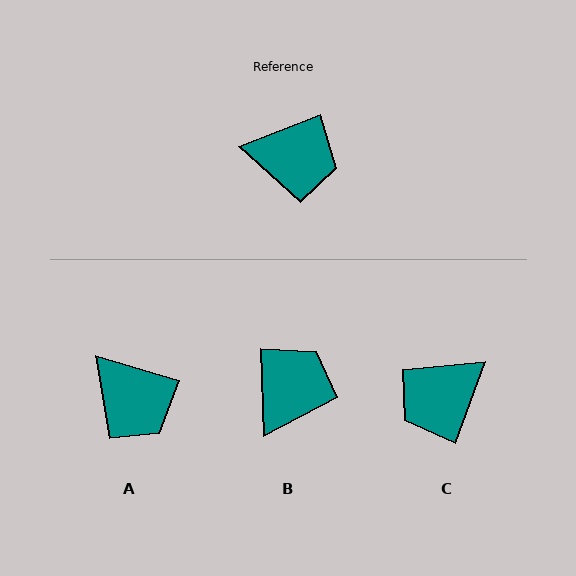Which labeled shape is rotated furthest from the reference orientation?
C, about 132 degrees away.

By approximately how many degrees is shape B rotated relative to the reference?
Approximately 71 degrees counter-clockwise.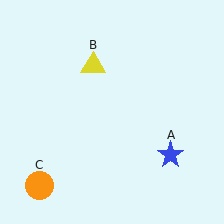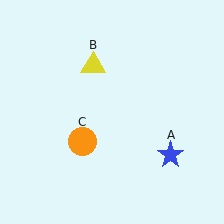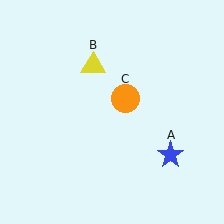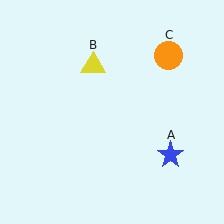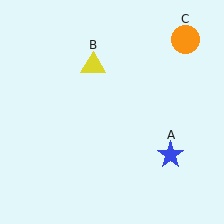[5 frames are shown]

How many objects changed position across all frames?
1 object changed position: orange circle (object C).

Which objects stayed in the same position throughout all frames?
Blue star (object A) and yellow triangle (object B) remained stationary.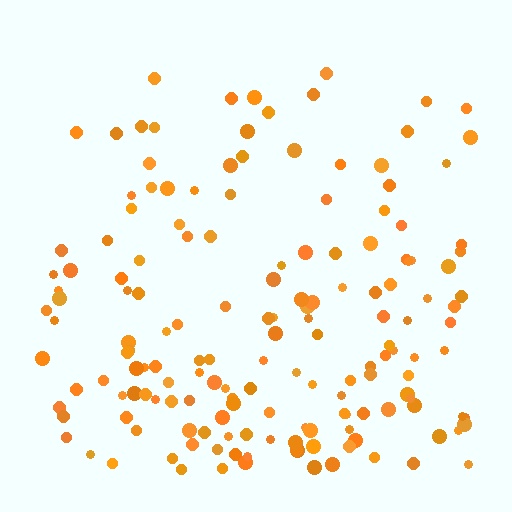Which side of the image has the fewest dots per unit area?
The top.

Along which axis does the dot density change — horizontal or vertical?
Vertical.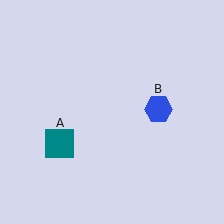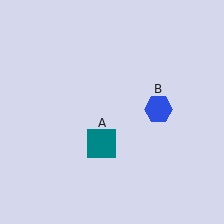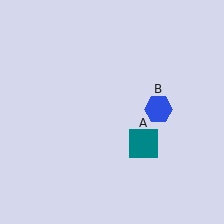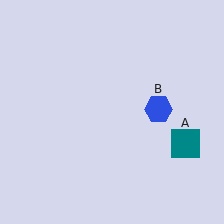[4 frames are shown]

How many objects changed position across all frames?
1 object changed position: teal square (object A).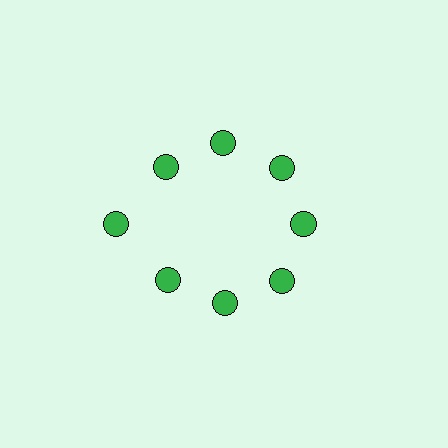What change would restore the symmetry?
The symmetry would be restored by moving it inward, back onto the ring so that all 8 circles sit at equal angles and equal distance from the center.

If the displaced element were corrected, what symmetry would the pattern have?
It would have 8-fold rotational symmetry — the pattern would map onto itself every 45 degrees.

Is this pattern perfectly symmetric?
No. The 8 green circles are arranged in a ring, but one element near the 9 o'clock position is pushed outward from the center, breaking the 8-fold rotational symmetry.